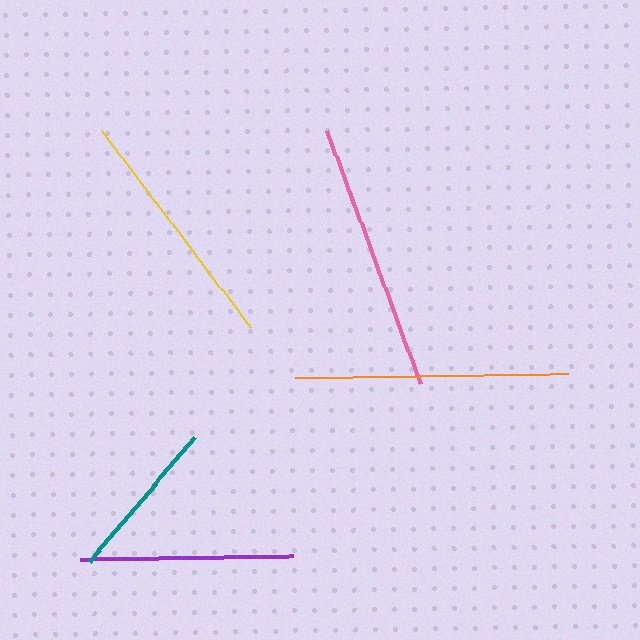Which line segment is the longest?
The orange line is the longest at approximately 273 pixels.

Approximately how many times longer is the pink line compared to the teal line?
The pink line is approximately 1.7 times the length of the teal line.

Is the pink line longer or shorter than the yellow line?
The pink line is longer than the yellow line.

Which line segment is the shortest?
The teal line is the shortest at approximately 163 pixels.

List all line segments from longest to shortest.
From longest to shortest: orange, pink, yellow, purple, teal.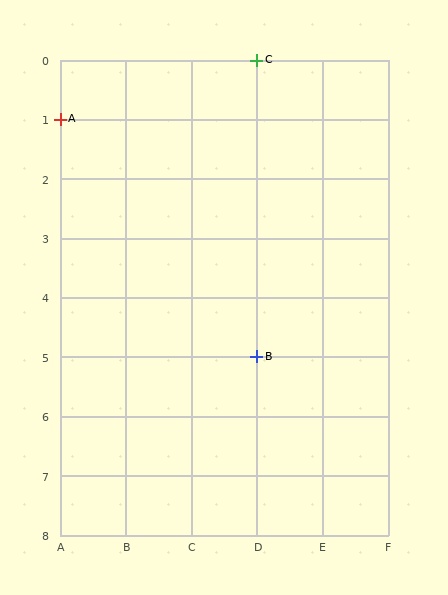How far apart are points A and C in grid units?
Points A and C are 3 columns and 1 row apart (about 3.2 grid units diagonally).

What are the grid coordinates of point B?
Point B is at grid coordinates (D, 5).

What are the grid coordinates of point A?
Point A is at grid coordinates (A, 1).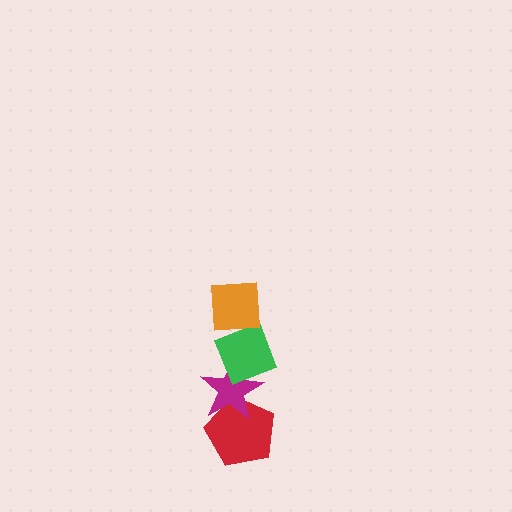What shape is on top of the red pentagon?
The magenta star is on top of the red pentagon.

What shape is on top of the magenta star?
The green diamond is on top of the magenta star.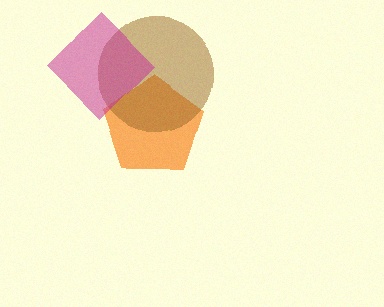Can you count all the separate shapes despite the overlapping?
Yes, there are 3 separate shapes.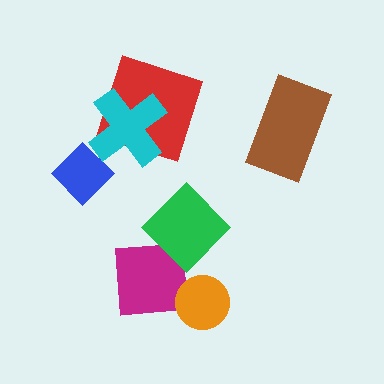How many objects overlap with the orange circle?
0 objects overlap with the orange circle.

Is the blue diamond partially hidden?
Yes, it is partially covered by another shape.